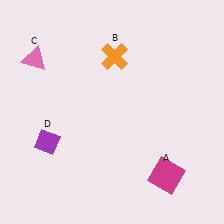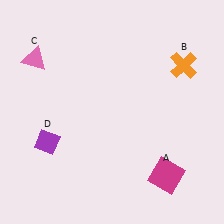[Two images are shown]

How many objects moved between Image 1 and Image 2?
1 object moved between the two images.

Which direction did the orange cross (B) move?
The orange cross (B) moved right.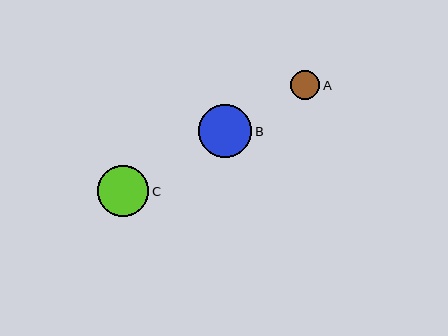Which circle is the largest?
Circle B is the largest with a size of approximately 53 pixels.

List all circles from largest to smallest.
From largest to smallest: B, C, A.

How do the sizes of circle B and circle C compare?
Circle B and circle C are approximately the same size.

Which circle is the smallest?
Circle A is the smallest with a size of approximately 29 pixels.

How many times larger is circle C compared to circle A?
Circle C is approximately 1.7 times the size of circle A.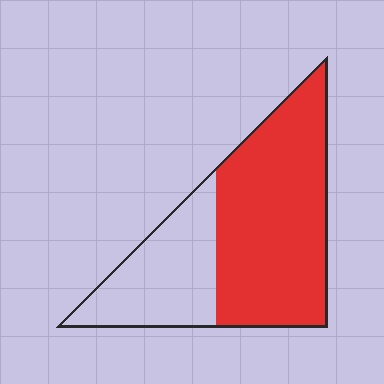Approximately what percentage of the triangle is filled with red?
Approximately 65%.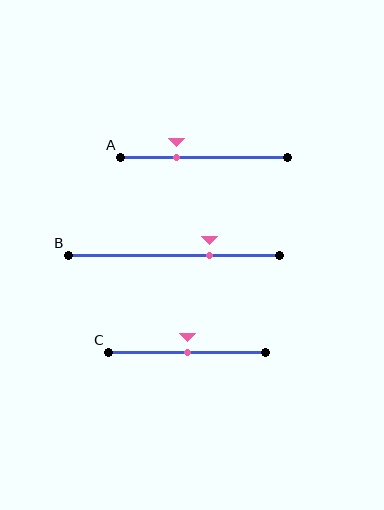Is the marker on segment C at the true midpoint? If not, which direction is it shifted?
Yes, the marker on segment C is at the true midpoint.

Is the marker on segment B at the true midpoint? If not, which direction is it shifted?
No, the marker on segment B is shifted to the right by about 17% of the segment length.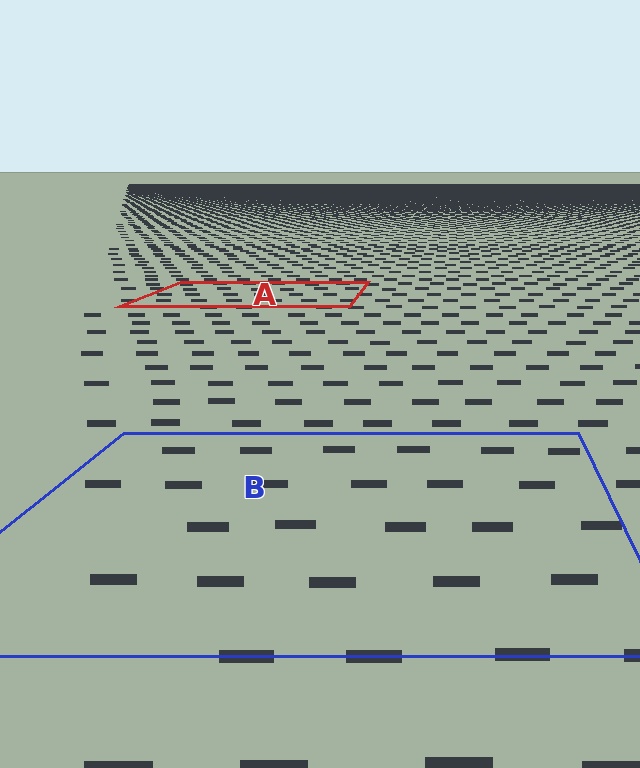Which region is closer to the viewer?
Region B is closer. The texture elements there are larger and more spread out.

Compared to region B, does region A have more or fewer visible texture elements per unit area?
Region A has more texture elements per unit area — they are packed more densely because it is farther away.